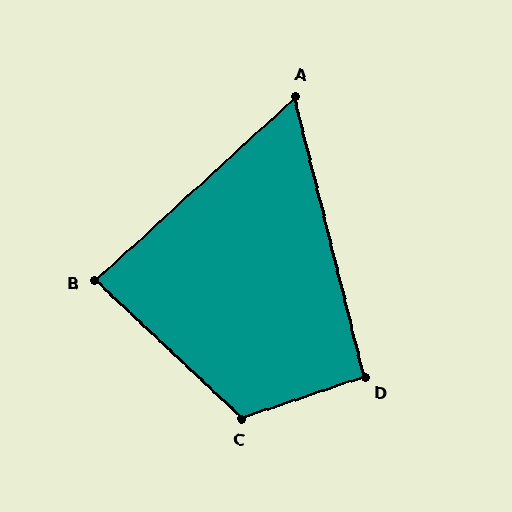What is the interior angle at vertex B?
Approximately 86 degrees (approximately right).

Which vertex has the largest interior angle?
C, at approximately 118 degrees.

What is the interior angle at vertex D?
Approximately 94 degrees (approximately right).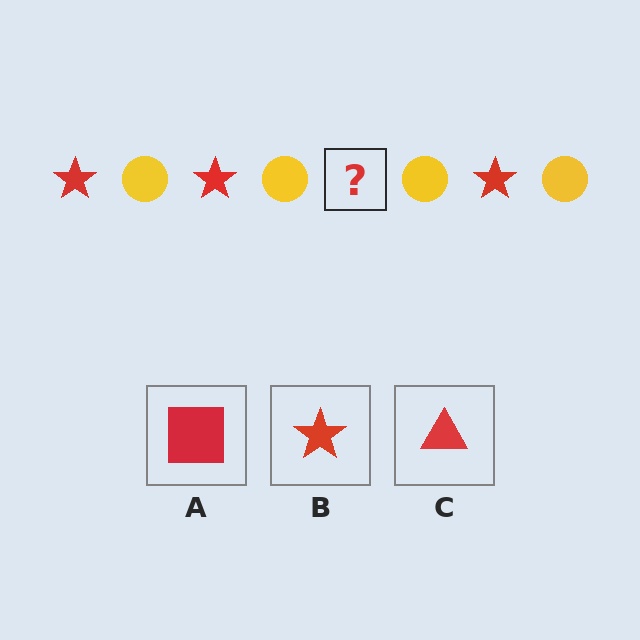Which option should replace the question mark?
Option B.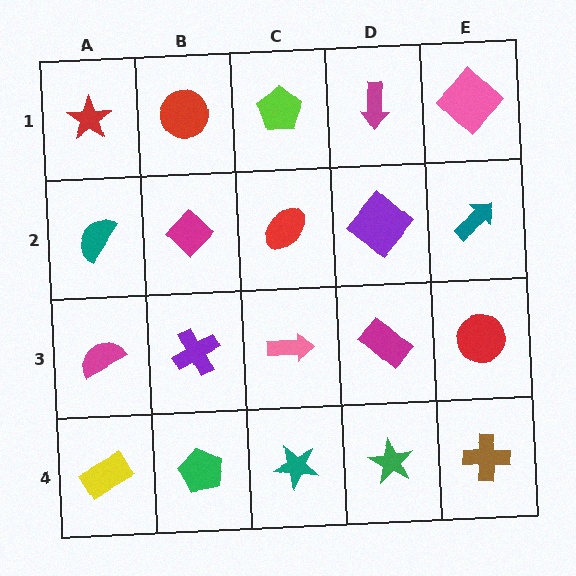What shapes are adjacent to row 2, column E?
A pink diamond (row 1, column E), a red circle (row 3, column E), a purple diamond (row 2, column D).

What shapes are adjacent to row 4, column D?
A magenta rectangle (row 3, column D), a teal star (row 4, column C), a brown cross (row 4, column E).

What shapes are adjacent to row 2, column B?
A red circle (row 1, column B), a purple cross (row 3, column B), a teal semicircle (row 2, column A), a red ellipse (row 2, column C).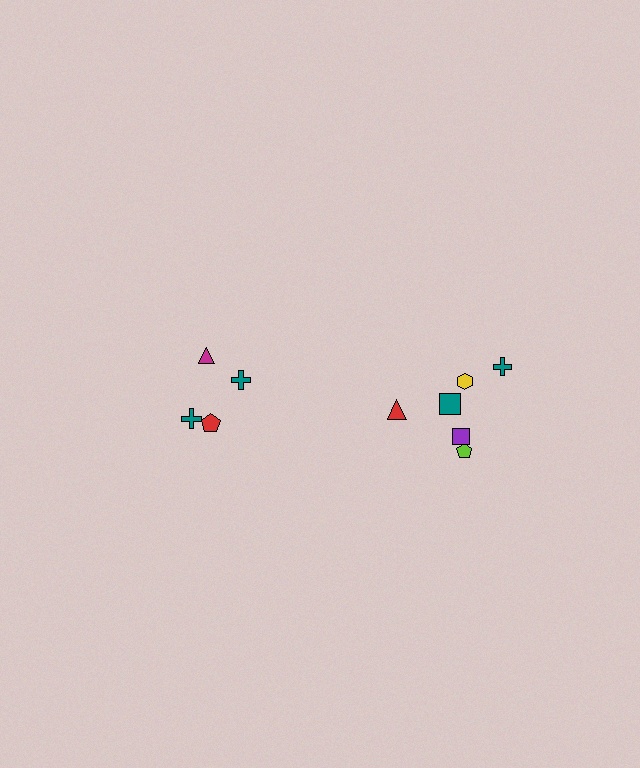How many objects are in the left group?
There are 4 objects.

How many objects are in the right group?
There are 6 objects.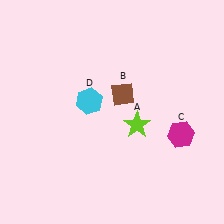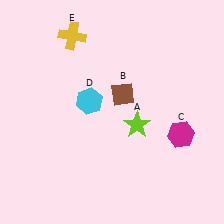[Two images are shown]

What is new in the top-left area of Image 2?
A yellow cross (E) was added in the top-left area of Image 2.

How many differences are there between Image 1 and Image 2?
There is 1 difference between the two images.